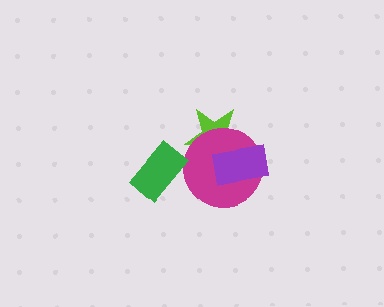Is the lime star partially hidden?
Yes, it is partially covered by another shape.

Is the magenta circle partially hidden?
Yes, it is partially covered by another shape.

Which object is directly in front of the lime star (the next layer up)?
The magenta circle is directly in front of the lime star.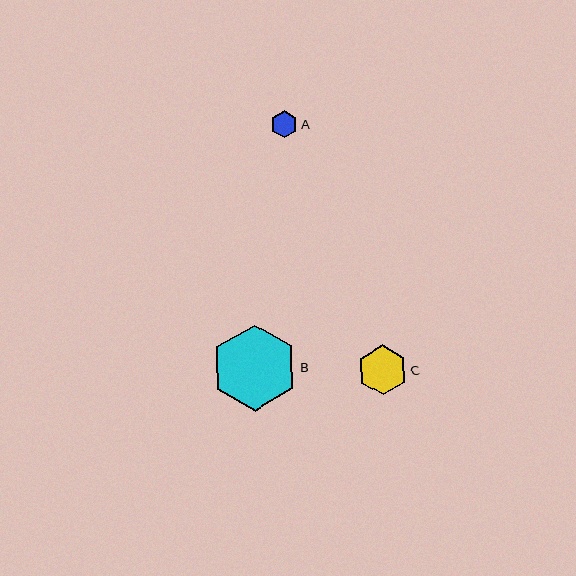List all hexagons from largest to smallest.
From largest to smallest: B, C, A.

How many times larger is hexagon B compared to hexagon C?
Hexagon B is approximately 1.7 times the size of hexagon C.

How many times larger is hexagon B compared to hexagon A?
Hexagon B is approximately 3.1 times the size of hexagon A.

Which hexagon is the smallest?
Hexagon A is the smallest with a size of approximately 27 pixels.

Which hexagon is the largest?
Hexagon B is the largest with a size of approximately 86 pixels.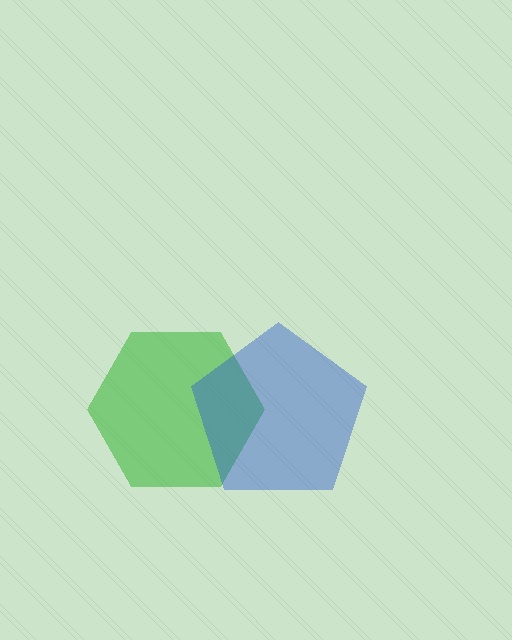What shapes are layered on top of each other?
The layered shapes are: a green hexagon, a blue pentagon.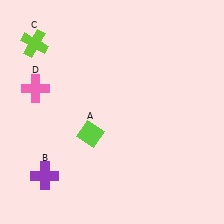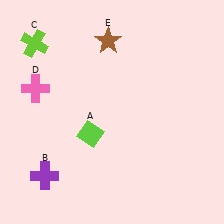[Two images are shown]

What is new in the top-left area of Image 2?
A brown star (E) was added in the top-left area of Image 2.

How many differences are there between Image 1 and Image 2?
There is 1 difference between the two images.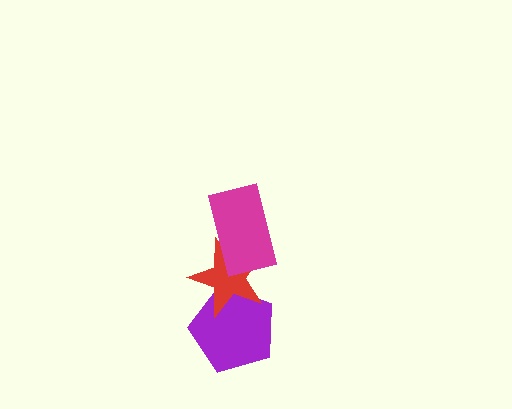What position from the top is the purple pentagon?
The purple pentagon is 3rd from the top.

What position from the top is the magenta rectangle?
The magenta rectangle is 1st from the top.